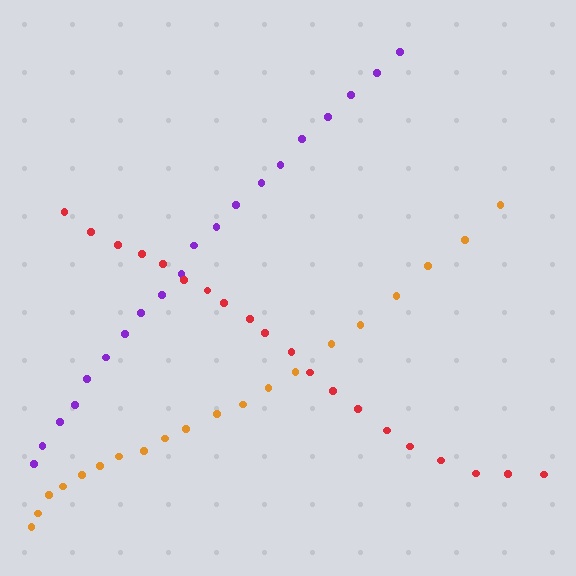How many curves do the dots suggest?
There are 3 distinct paths.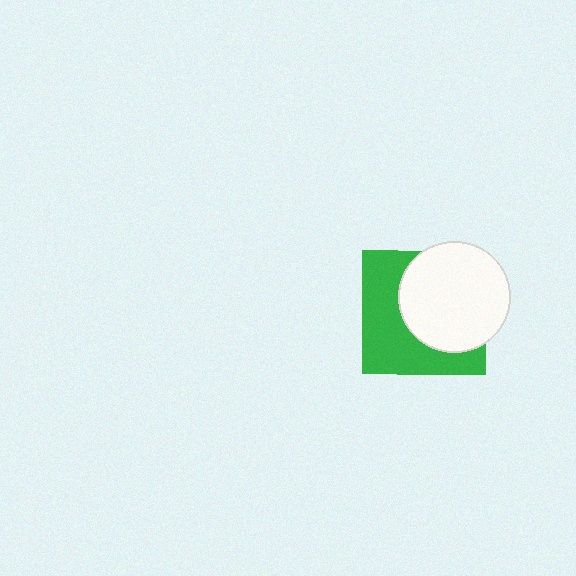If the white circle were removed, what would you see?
You would see the complete green square.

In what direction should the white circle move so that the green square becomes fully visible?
The white circle should move toward the upper-right. That is the shortest direction to clear the overlap and leave the green square fully visible.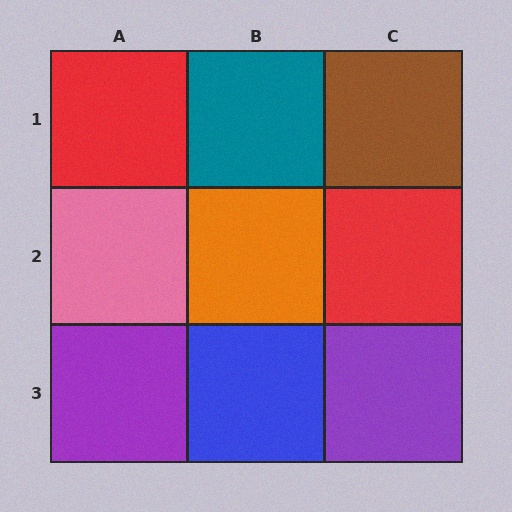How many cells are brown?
1 cell is brown.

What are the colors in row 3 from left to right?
Purple, blue, purple.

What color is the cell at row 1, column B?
Teal.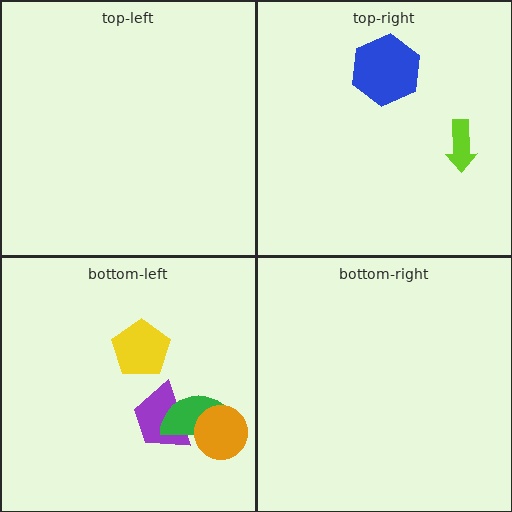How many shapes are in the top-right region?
2.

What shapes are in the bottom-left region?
The purple trapezoid, the green semicircle, the orange circle, the yellow pentagon.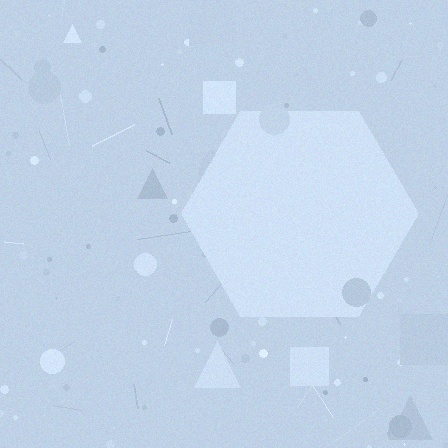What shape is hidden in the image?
A hexagon is hidden in the image.